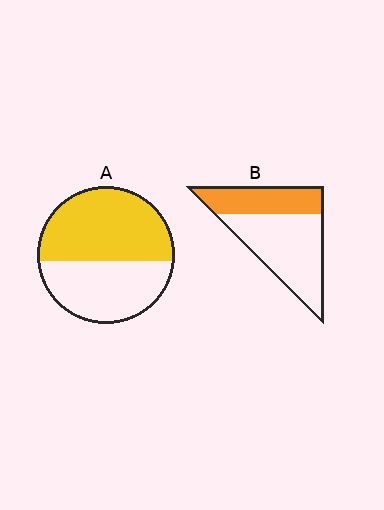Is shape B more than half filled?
No.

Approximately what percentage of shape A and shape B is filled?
A is approximately 55% and B is approximately 35%.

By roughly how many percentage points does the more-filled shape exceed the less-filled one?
By roughly 20 percentage points (A over B).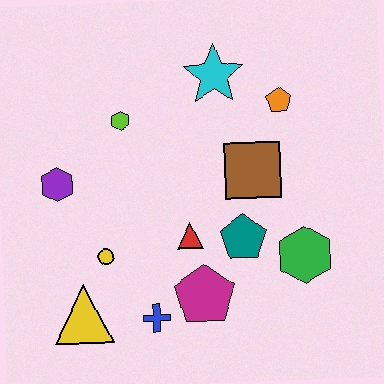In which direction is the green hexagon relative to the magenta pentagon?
The green hexagon is to the right of the magenta pentagon.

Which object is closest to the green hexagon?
The teal pentagon is closest to the green hexagon.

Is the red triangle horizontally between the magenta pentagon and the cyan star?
No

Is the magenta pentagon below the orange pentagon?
Yes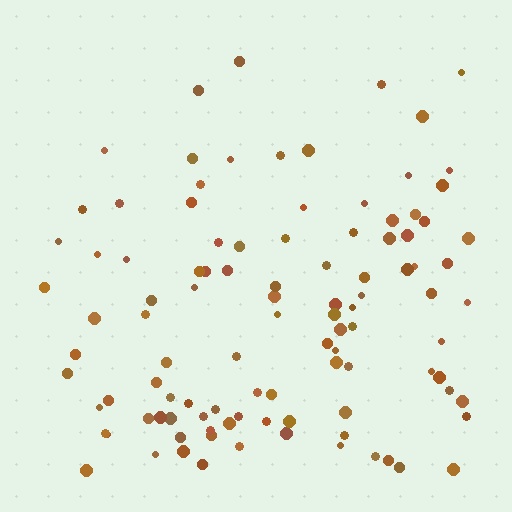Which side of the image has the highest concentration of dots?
The bottom.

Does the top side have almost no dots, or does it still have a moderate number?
Still a moderate number, just noticeably fewer than the bottom.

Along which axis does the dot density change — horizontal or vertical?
Vertical.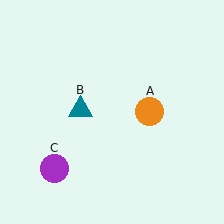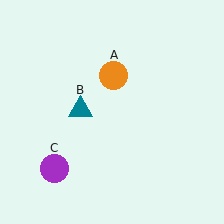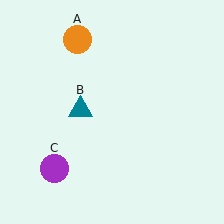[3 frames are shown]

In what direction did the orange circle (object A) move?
The orange circle (object A) moved up and to the left.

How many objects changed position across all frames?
1 object changed position: orange circle (object A).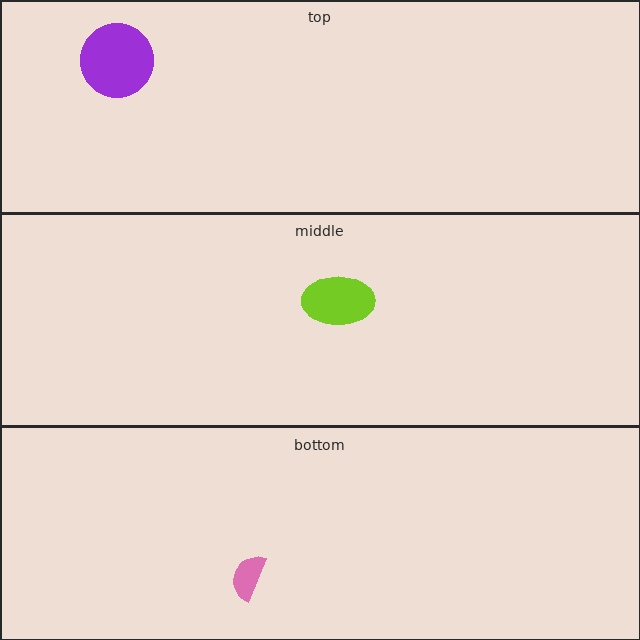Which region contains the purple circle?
The top region.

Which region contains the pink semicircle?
The bottom region.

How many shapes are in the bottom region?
1.